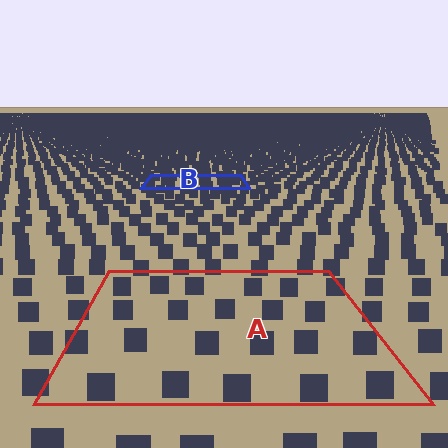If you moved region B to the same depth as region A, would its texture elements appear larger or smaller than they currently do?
They would appear larger. At a closer depth, the same texture elements are projected at a bigger on-screen size.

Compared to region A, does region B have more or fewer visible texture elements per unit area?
Region B has more texture elements per unit area — they are packed more densely because it is farther away.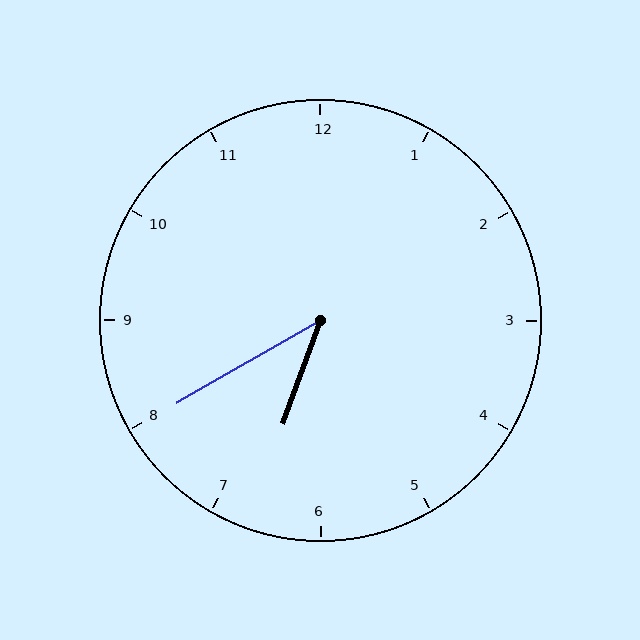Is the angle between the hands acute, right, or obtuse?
It is acute.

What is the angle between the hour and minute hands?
Approximately 40 degrees.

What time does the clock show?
6:40.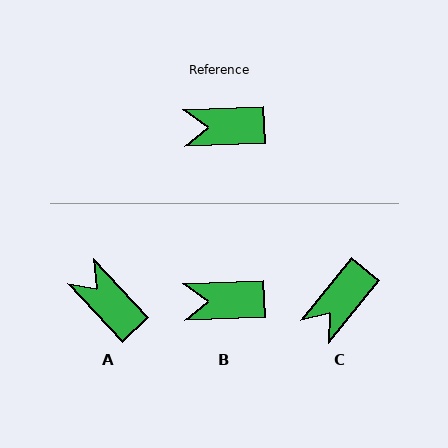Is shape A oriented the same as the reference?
No, it is off by about 49 degrees.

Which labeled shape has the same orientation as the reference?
B.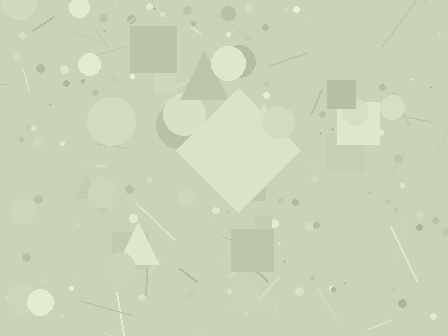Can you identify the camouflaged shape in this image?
The camouflaged shape is a diamond.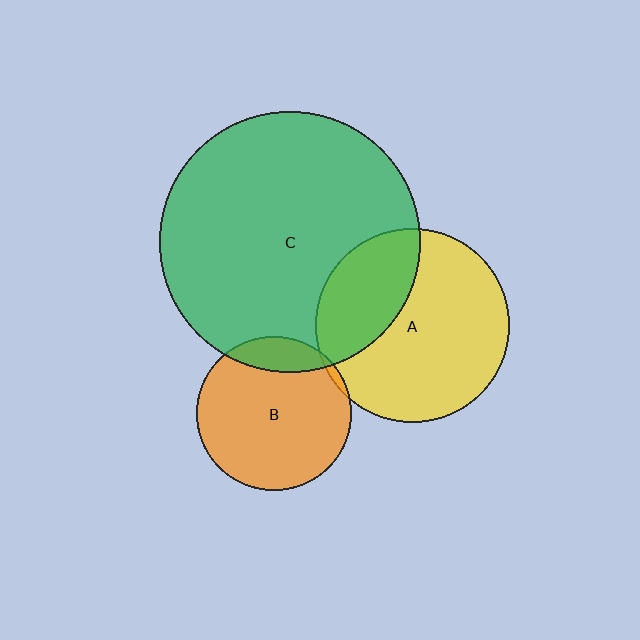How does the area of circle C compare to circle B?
Approximately 2.8 times.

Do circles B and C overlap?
Yes.